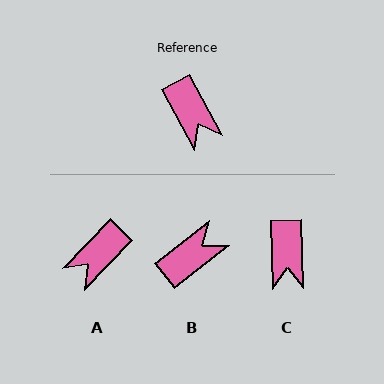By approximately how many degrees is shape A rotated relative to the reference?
Approximately 72 degrees clockwise.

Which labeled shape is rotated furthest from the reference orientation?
B, about 100 degrees away.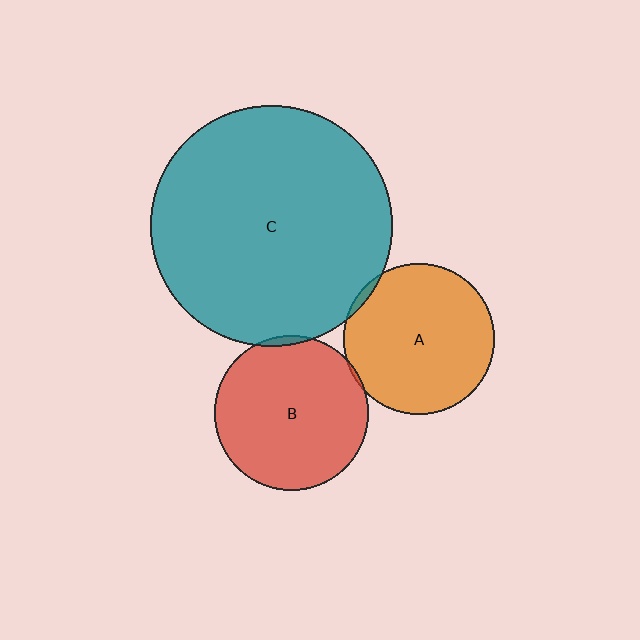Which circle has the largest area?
Circle C (teal).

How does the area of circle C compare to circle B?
Approximately 2.4 times.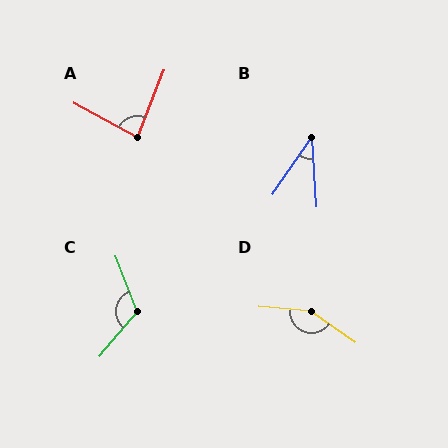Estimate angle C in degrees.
Approximately 119 degrees.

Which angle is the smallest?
B, at approximately 38 degrees.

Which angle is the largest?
D, at approximately 150 degrees.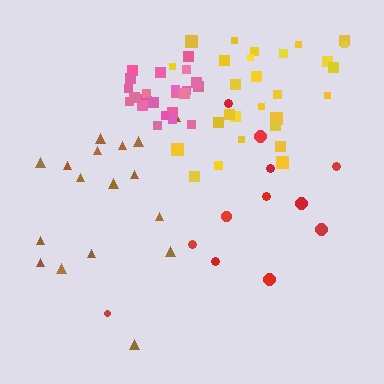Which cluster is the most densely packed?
Pink.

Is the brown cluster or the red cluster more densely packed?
Brown.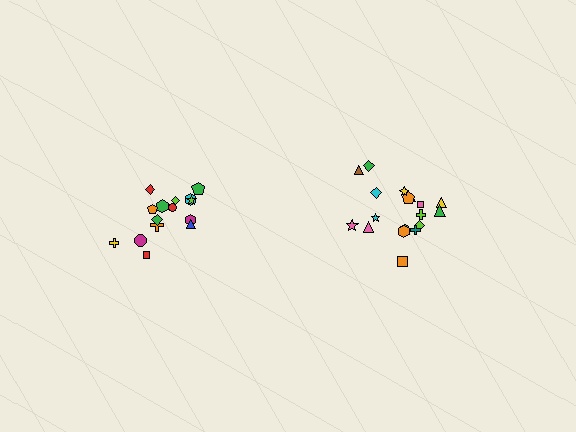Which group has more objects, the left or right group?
The right group.